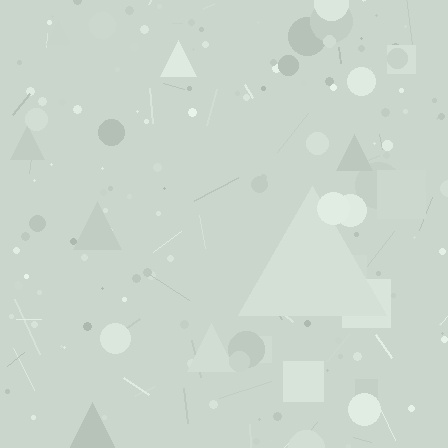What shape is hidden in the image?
A triangle is hidden in the image.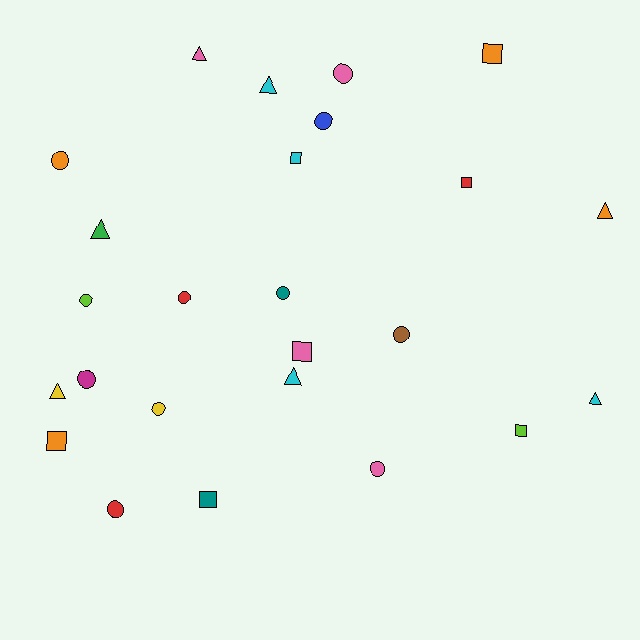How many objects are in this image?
There are 25 objects.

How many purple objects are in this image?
There are no purple objects.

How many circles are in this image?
There are 11 circles.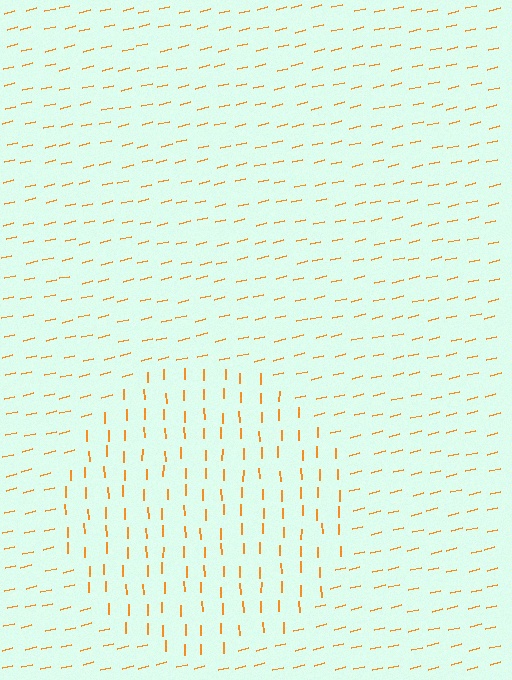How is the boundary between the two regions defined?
The boundary is defined purely by a change in line orientation (approximately 77 degrees difference). All lines are the same color and thickness.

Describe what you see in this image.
The image is filled with small orange line segments. A circle region in the image has lines oriented differently from the surrounding lines, creating a visible texture boundary.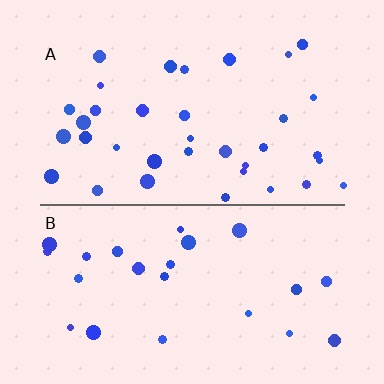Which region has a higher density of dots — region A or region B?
A (the top).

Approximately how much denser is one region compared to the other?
Approximately 1.5× — region A over region B.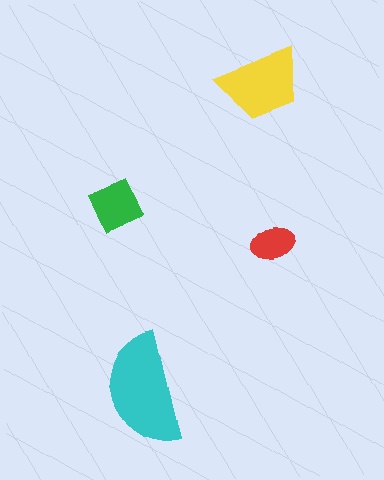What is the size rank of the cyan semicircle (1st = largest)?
1st.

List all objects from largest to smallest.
The cyan semicircle, the yellow trapezoid, the green square, the red ellipse.